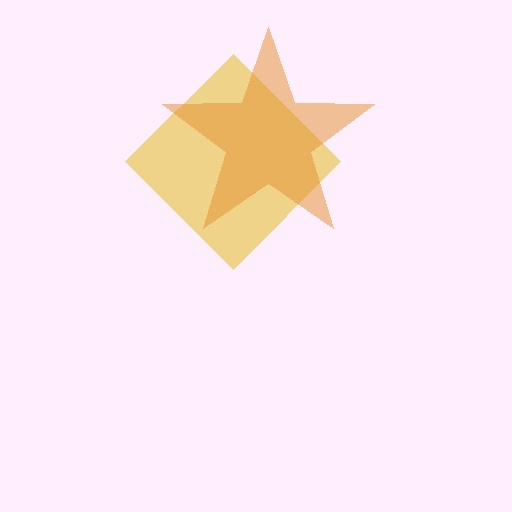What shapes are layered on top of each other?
The layered shapes are: a yellow diamond, an orange star.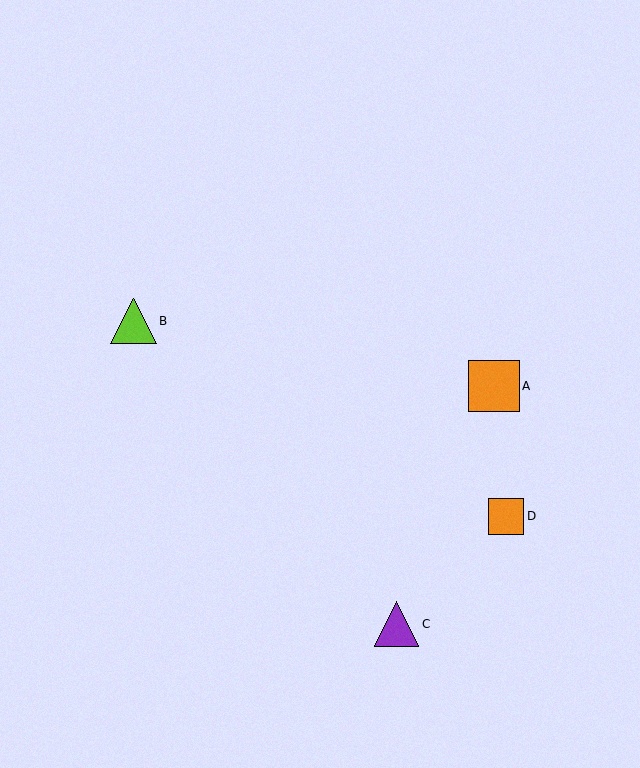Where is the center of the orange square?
The center of the orange square is at (506, 516).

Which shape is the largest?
The orange square (labeled A) is the largest.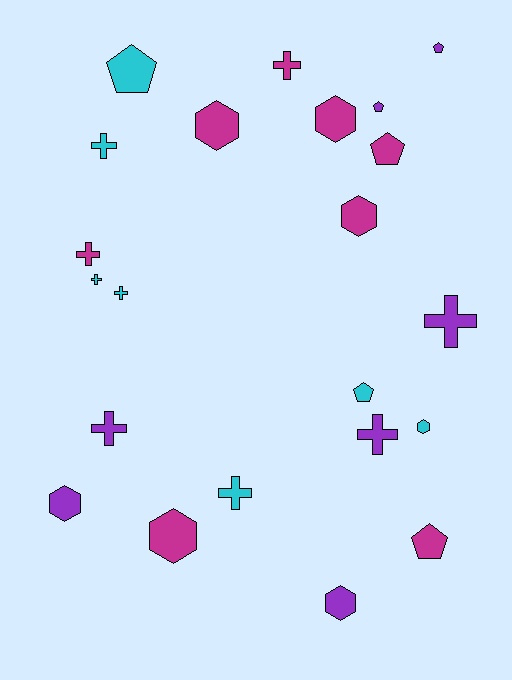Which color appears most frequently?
Magenta, with 8 objects.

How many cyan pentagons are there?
There are 2 cyan pentagons.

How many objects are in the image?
There are 22 objects.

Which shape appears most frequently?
Cross, with 9 objects.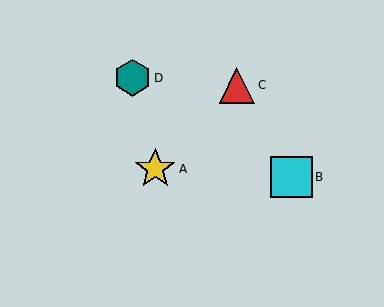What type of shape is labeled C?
Shape C is a red triangle.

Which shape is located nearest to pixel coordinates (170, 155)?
The yellow star (labeled A) at (155, 169) is nearest to that location.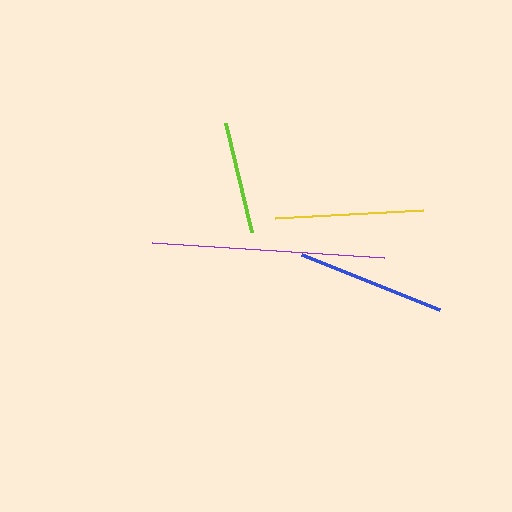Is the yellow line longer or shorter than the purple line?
The purple line is longer than the yellow line.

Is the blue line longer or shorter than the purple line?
The purple line is longer than the blue line.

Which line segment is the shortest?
The lime line is the shortest at approximately 112 pixels.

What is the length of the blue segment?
The blue segment is approximately 149 pixels long.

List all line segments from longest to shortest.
From longest to shortest: purple, blue, yellow, lime.